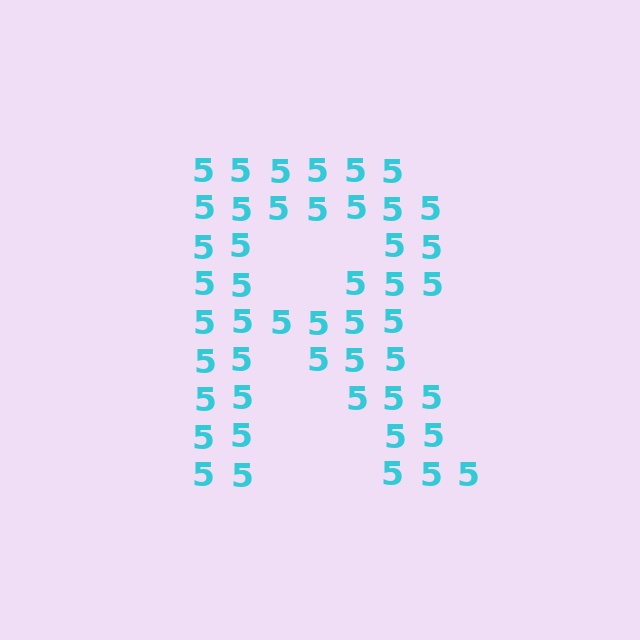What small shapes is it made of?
It is made of small digit 5's.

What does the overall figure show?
The overall figure shows the letter R.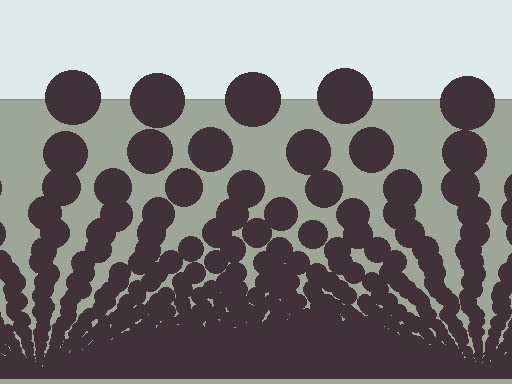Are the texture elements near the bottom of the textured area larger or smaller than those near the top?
Smaller. The gradient is inverted — elements near the bottom are smaller and denser.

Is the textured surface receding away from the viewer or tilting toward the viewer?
The surface appears to tilt toward the viewer. Texture elements get larger and sparser toward the top.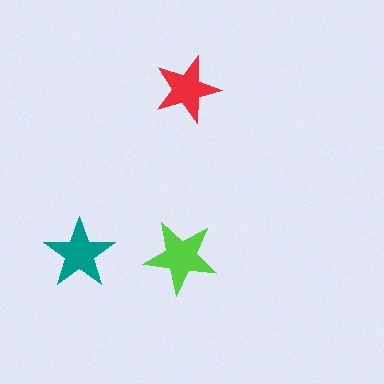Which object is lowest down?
The lime star is bottommost.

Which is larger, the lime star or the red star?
The lime one.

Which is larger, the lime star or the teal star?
The lime one.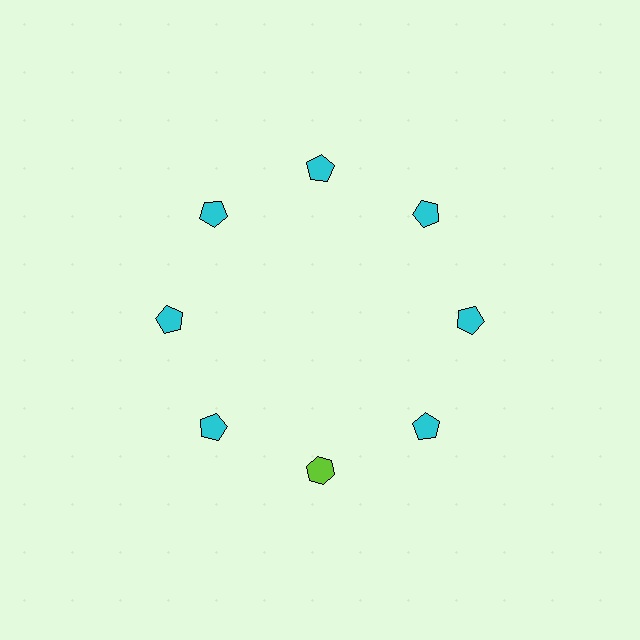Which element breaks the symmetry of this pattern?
The lime hexagon at roughly the 6 o'clock position breaks the symmetry. All other shapes are cyan pentagons.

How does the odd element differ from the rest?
It differs in both color (lime instead of cyan) and shape (hexagon instead of pentagon).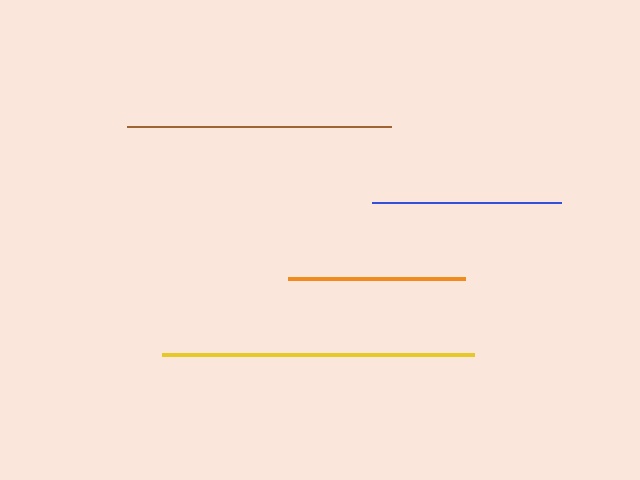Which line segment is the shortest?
The orange line is the shortest at approximately 176 pixels.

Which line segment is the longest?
The yellow line is the longest at approximately 313 pixels.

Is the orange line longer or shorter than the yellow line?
The yellow line is longer than the orange line.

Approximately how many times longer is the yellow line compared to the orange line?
The yellow line is approximately 1.8 times the length of the orange line.